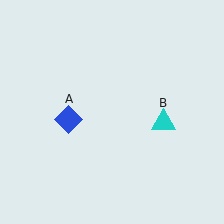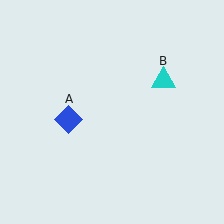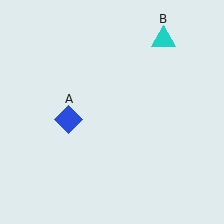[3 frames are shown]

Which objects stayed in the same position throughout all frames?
Blue diamond (object A) remained stationary.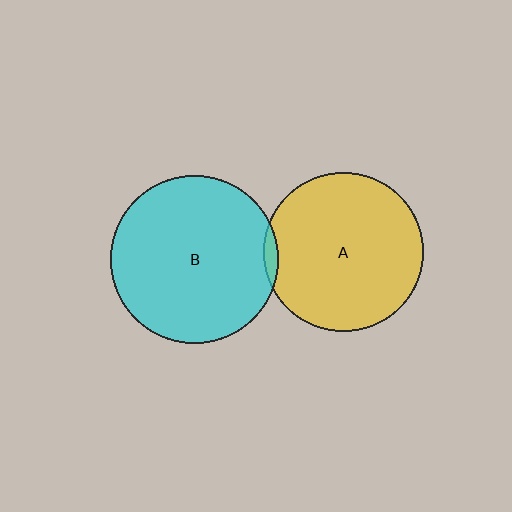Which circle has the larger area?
Circle B (cyan).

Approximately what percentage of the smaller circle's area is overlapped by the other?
Approximately 5%.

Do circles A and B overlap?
Yes.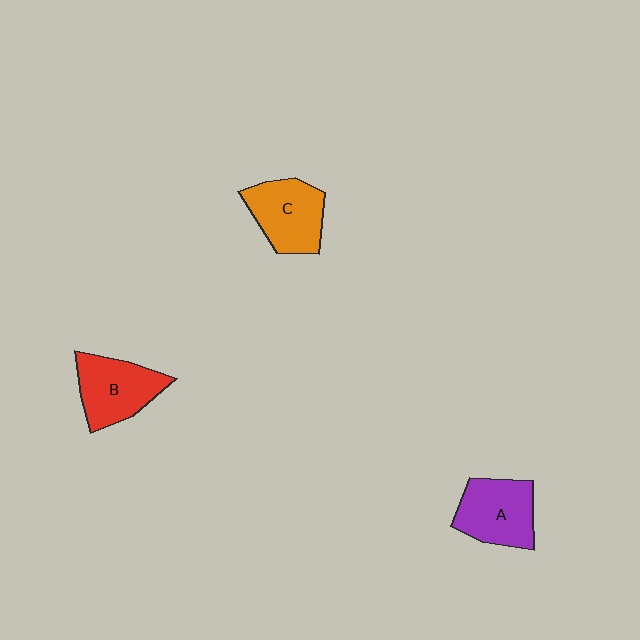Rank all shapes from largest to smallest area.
From largest to smallest: C (orange), B (red), A (purple).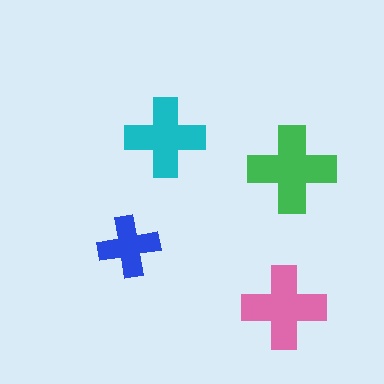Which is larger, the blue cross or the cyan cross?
The cyan one.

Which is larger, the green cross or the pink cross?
The green one.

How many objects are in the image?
There are 4 objects in the image.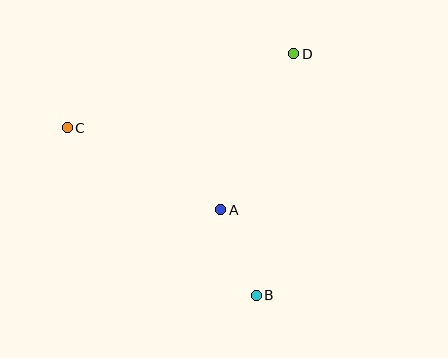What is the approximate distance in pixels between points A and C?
The distance between A and C is approximately 174 pixels.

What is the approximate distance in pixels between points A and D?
The distance between A and D is approximately 172 pixels.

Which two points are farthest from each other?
Points B and C are farthest from each other.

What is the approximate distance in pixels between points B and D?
The distance between B and D is approximately 244 pixels.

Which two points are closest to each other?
Points A and B are closest to each other.